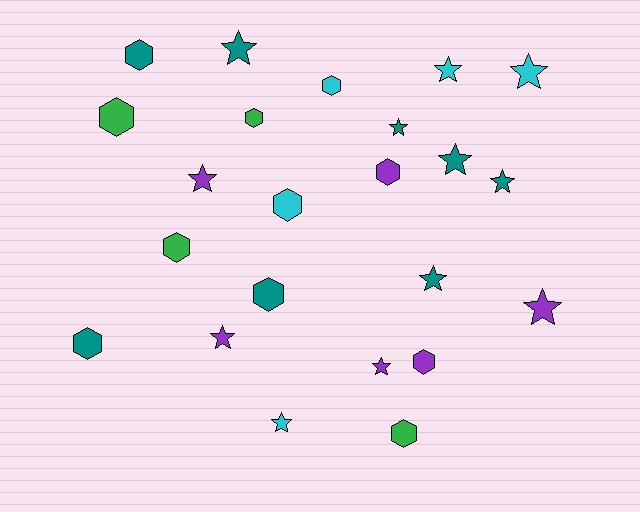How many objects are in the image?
There are 23 objects.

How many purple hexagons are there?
There are 2 purple hexagons.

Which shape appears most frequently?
Star, with 12 objects.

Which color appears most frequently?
Teal, with 8 objects.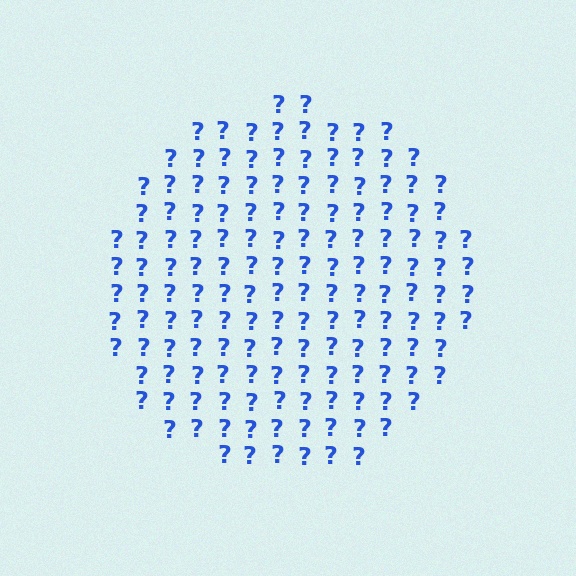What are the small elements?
The small elements are question marks.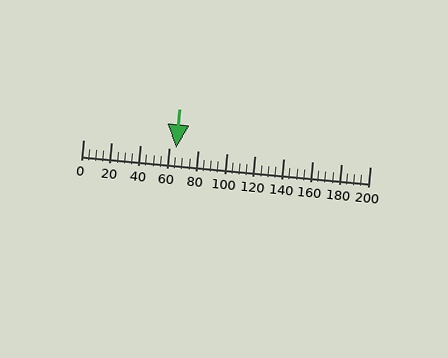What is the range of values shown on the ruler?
The ruler shows values from 0 to 200.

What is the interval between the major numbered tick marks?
The major tick marks are spaced 20 units apart.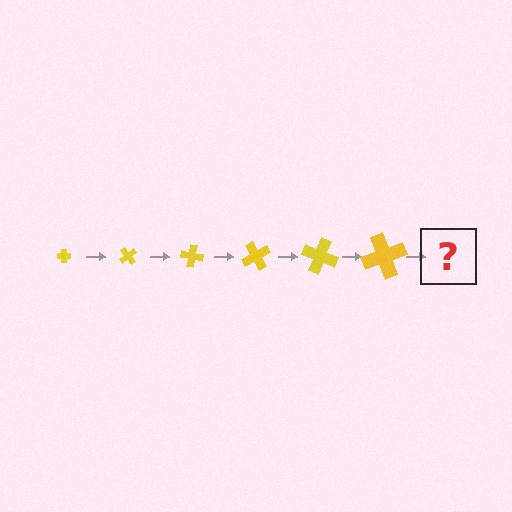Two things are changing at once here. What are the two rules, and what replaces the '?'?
The two rules are that the cross grows larger each step and it rotates 50 degrees each step. The '?' should be a cross, larger than the previous one and rotated 300 degrees from the start.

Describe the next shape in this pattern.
It should be a cross, larger than the previous one and rotated 300 degrees from the start.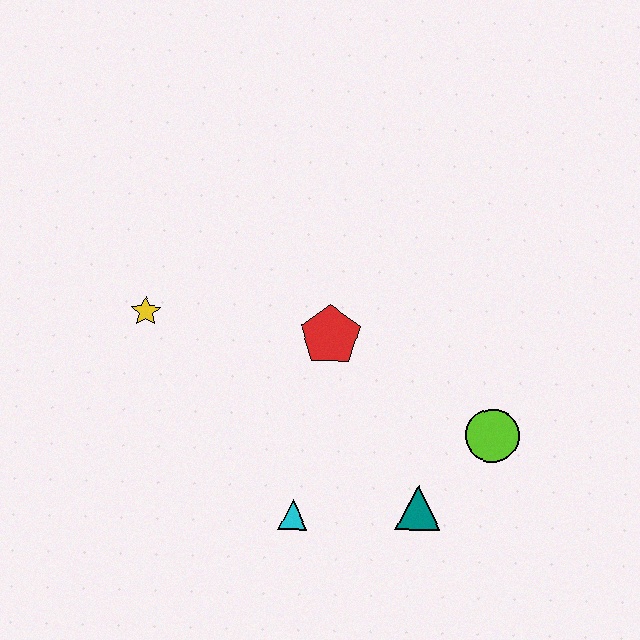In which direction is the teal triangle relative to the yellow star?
The teal triangle is to the right of the yellow star.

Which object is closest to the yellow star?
The red pentagon is closest to the yellow star.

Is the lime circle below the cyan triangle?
No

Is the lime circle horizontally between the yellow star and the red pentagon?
No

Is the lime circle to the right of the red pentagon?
Yes